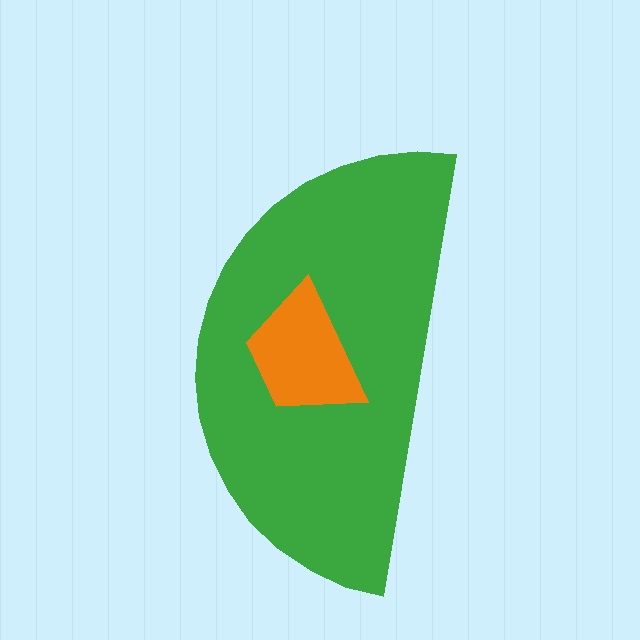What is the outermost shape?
The green semicircle.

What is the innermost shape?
The orange trapezoid.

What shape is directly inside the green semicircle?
The orange trapezoid.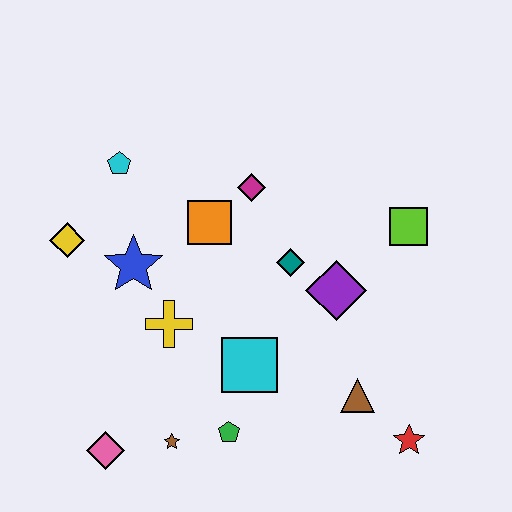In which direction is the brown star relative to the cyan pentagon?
The brown star is below the cyan pentagon.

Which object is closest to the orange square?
The magenta diamond is closest to the orange square.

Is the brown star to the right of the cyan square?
No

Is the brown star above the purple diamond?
No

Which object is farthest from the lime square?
The pink diamond is farthest from the lime square.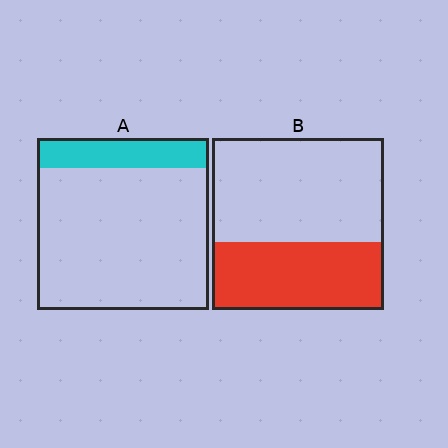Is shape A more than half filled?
No.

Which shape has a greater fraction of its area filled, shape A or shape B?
Shape B.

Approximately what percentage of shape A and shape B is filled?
A is approximately 15% and B is approximately 40%.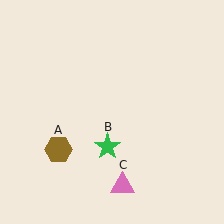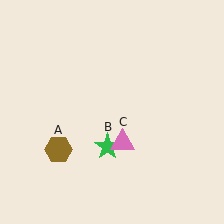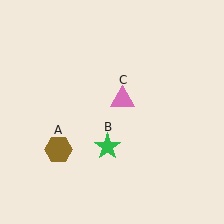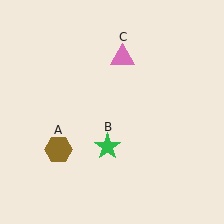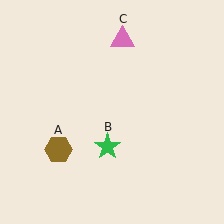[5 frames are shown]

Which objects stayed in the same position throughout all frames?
Brown hexagon (object A) and green star (object B) remained stationary.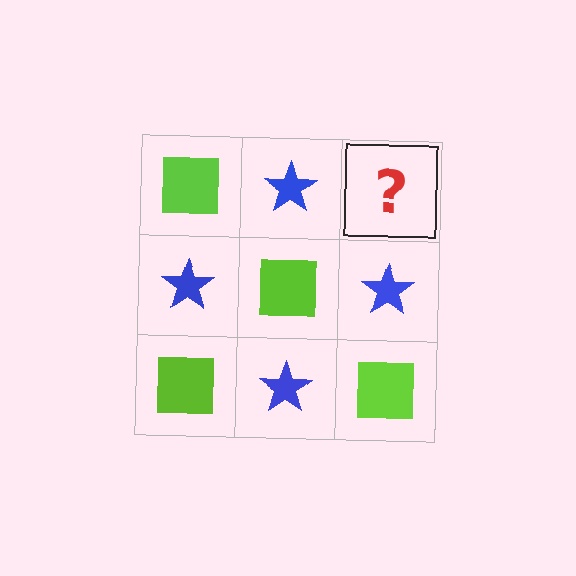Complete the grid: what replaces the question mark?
The question mark should be replaced with a lime square.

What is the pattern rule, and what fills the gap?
The rule is that it alternates lime square and blue star in a checkerboard pattern. The gap should be filled with a lime square.